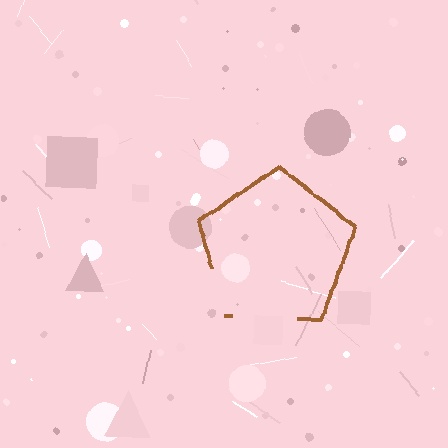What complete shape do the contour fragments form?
The contour fragments form a pentagon.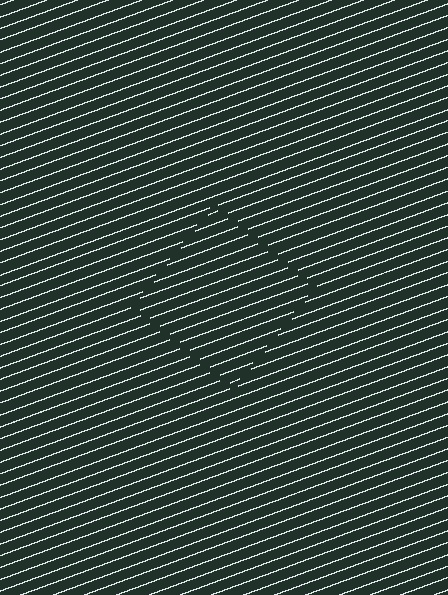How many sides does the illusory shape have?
4 sides — the line-ends trace a square.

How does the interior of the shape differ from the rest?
The interior of the shape contains the same grating, shifted by half a period — the contour is defined by the phase discontinuity where line-ends from the inner and outer gratings abut.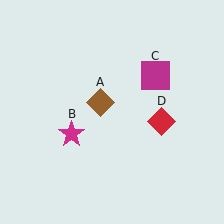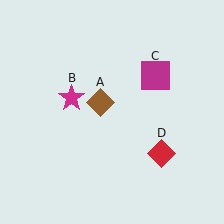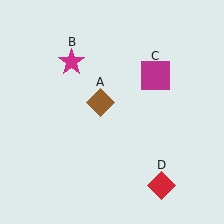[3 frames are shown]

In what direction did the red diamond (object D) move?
The red diamond (object D) moved down.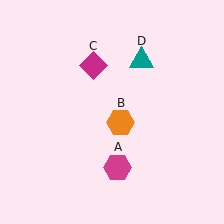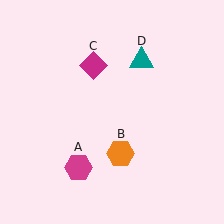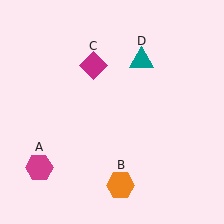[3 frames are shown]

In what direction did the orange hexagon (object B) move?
The orange hexagon (object B) moved down.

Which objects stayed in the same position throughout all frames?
Magenta diamond (object C) and teal triangle (object D) remained stationary.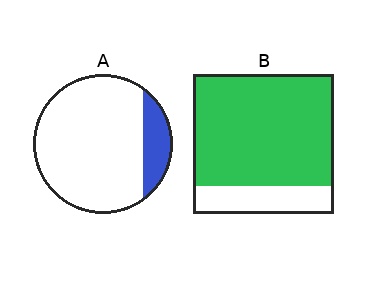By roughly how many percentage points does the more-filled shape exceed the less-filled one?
By roughly 65 percentage points (B over A).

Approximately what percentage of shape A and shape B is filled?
A is approximately 15% and B is approximately 80%.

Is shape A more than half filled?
No.